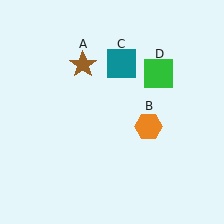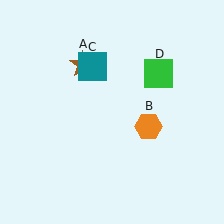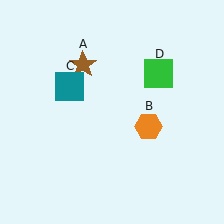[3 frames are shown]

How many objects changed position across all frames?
1 object changed position: teal square (object C).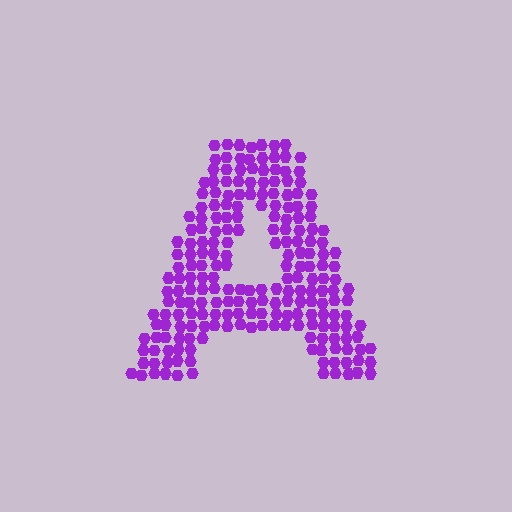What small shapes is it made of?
It is made of small hexagons.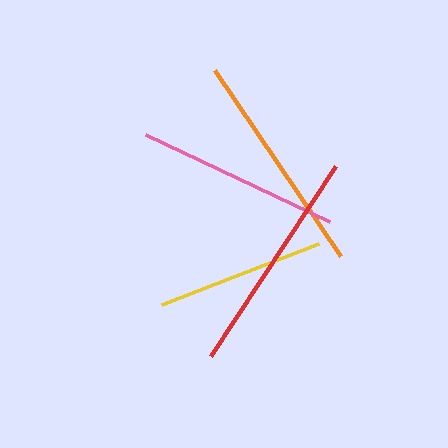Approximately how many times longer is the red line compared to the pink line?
The red line is approximately 1.1 times the length of the pink line.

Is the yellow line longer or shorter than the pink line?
The pink line is longer than the yellow line.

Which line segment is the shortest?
The yellow line is the shortest at approximately 169 pixels.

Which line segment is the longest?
The red line is the longest at approximately 227 pixels.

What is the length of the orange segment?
The orange segment is approximately 225 pixels long.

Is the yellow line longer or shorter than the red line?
The red line is longer than the yellow line.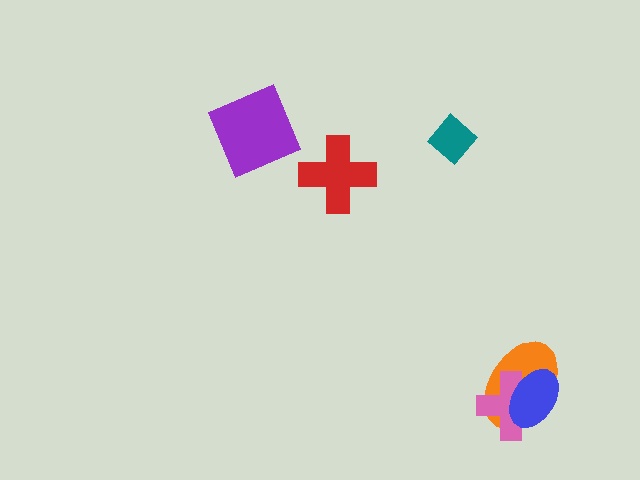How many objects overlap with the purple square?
0 objects overlap with the purple square.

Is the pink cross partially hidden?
Yes, it is partially covered by another shape.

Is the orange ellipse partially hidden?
Yes, it is partially covered by another shape.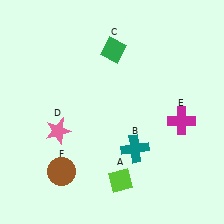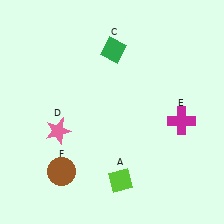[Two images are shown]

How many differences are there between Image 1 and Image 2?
There is 1 difference between the two images.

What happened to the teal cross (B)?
The teal cross (B) was removed in Image 2. It was in the bottom-right area of Image 1.